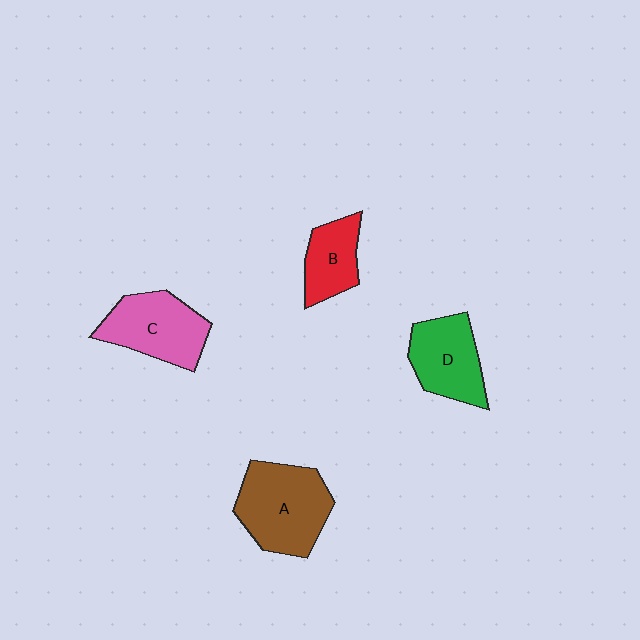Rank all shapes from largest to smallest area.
From largest to smallest: A (brown), C (pink), D (green), B (red).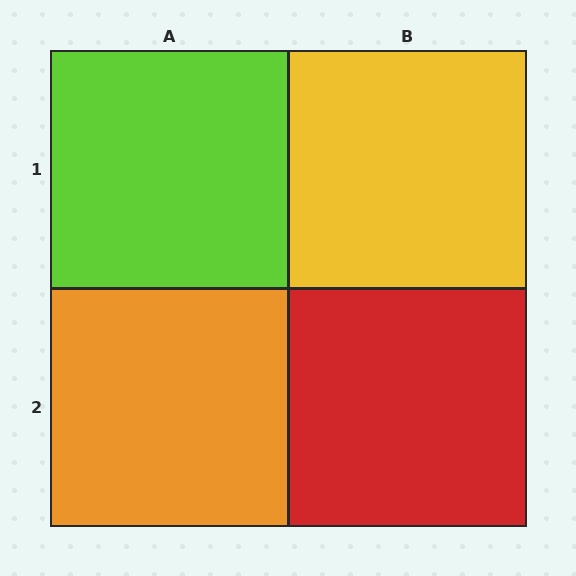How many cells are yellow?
1 cell is yellow.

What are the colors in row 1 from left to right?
Lime, yellow.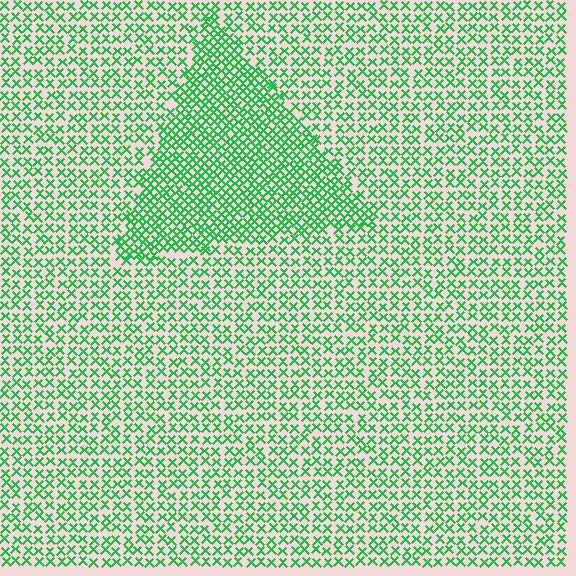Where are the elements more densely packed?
The elements are more densely packed inside the triangle boundary.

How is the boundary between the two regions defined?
The boundary is defined by a change in element density (approximately 1.8x ratio). All elements are the same color, size, and shape.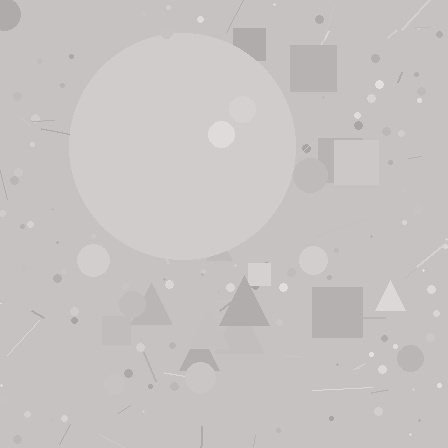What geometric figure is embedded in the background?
A circle is embedded in the background.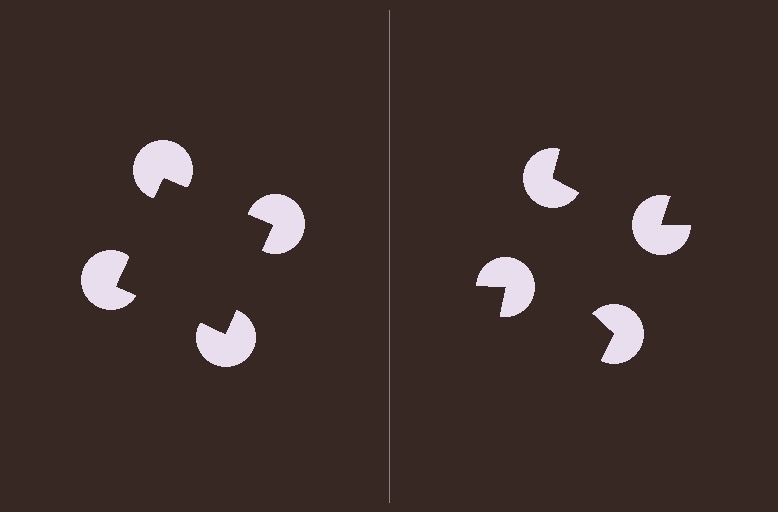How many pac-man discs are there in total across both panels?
8 — 4 on each side.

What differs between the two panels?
The pac-man discs are positioned identically on both sides; only the wedge orientations differ. On the left they align to a square; on the right they are misaligned.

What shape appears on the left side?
An illusory square.